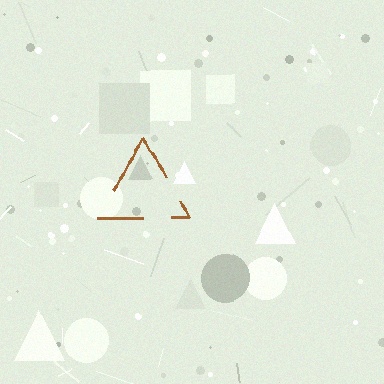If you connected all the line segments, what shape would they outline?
They would outline a triangle.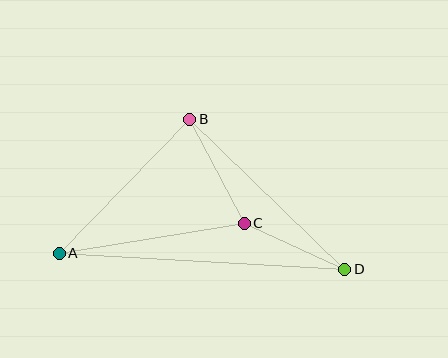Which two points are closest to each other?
Points C and D are closest to each other.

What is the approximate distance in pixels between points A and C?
The distance between A and C is approximately 187 pixels.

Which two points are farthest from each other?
Points A and D are farthest from each other.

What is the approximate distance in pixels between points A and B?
The distance between A and B is approximately 187 pixels.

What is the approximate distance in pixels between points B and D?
The distance between B and D is approximately 216 pixels.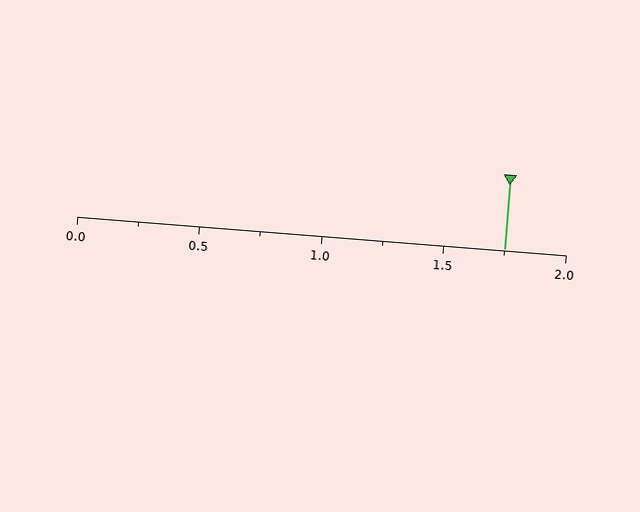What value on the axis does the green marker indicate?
The marker indicates approximately 1.75.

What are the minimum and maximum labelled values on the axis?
The axis runs from 0.0 to 2.0.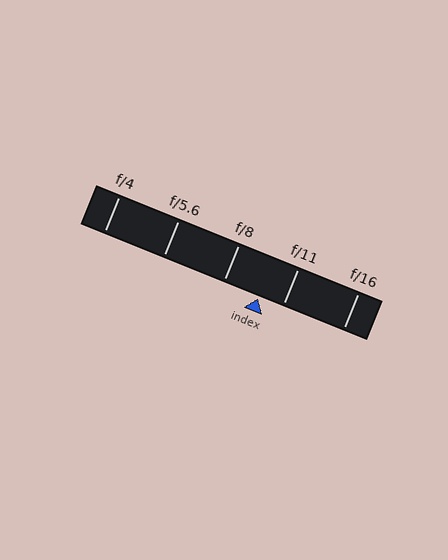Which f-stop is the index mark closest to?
The index mark is closest to f/11.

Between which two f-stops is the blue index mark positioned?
The index mark is between f/8 and f/11.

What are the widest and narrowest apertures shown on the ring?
The widest aperture shown is f/4 and the narrowest is f/16.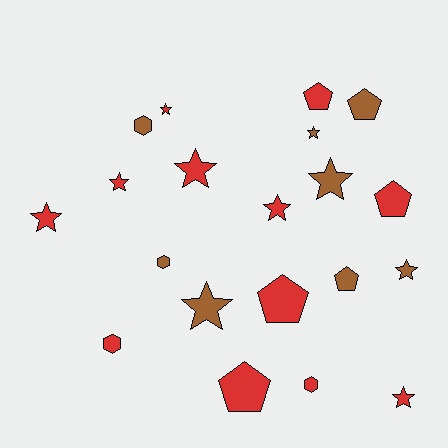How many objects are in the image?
There are 20 objects.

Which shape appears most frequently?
Star, with 10 objects.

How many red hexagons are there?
There are 2 red hexagons.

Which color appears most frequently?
Red, with 12 objects.